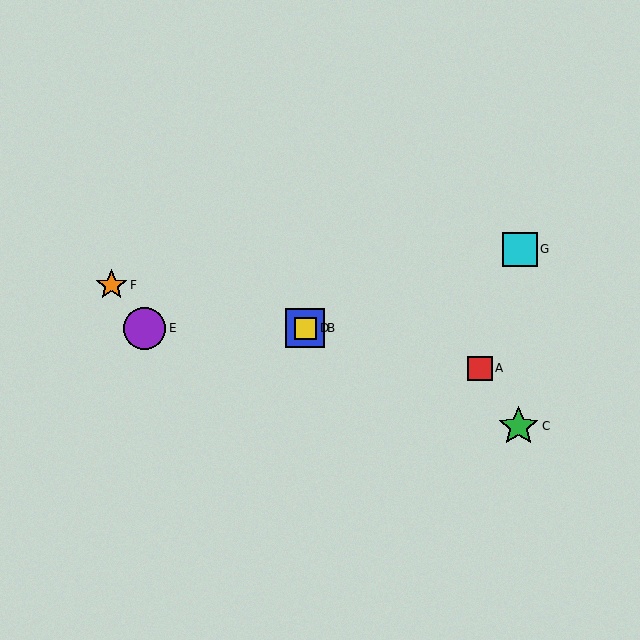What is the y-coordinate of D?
Object D is at y≈328.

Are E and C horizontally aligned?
No, E is at y≈328 and C is at y≈426.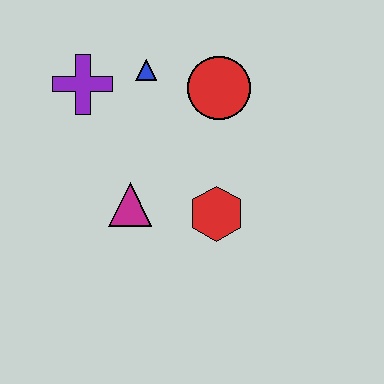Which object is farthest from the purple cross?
The red hexagon is farthest from the purple cross.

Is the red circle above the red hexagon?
Yes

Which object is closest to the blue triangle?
The purple cross is closest to the blue triangle.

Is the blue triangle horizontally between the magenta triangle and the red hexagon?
Yes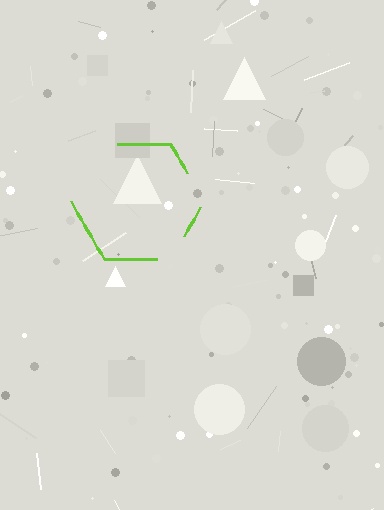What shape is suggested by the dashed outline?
The dashed outline suggests a hexagon.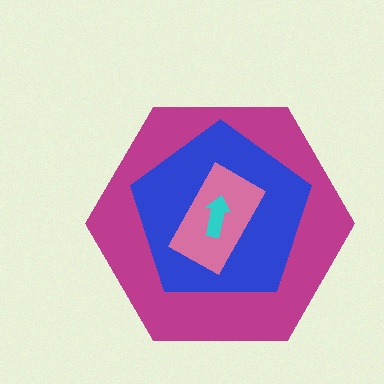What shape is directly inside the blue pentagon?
The pink rectangle.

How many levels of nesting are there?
4.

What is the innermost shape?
The cyan arrow.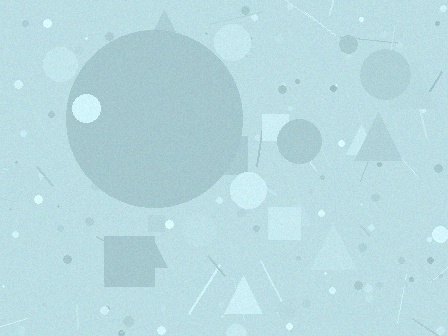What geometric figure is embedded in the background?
A circle is embedded in the background.